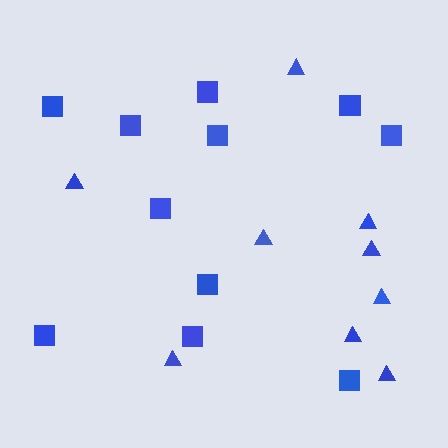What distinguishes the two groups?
There are 2 groups: one group of squares (11) and one group of triangles (9).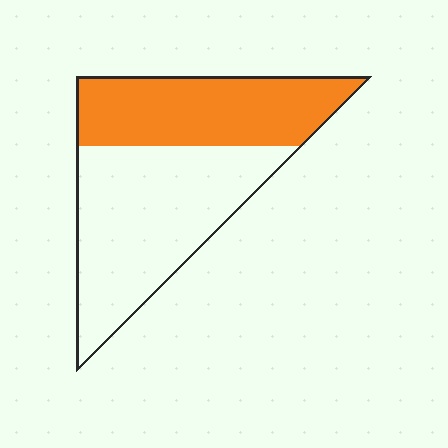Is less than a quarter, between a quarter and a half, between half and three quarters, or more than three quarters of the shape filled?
Between a quarter and a half.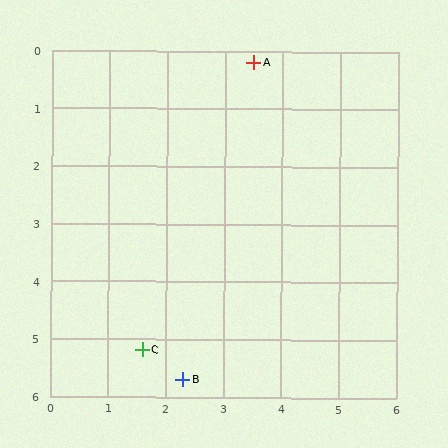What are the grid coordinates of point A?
Point A is at approximately (3.5, 0.2).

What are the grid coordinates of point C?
Point C is at approximately (1.6, 5.2).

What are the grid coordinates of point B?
Point B is at approximately (2.3, 5.7).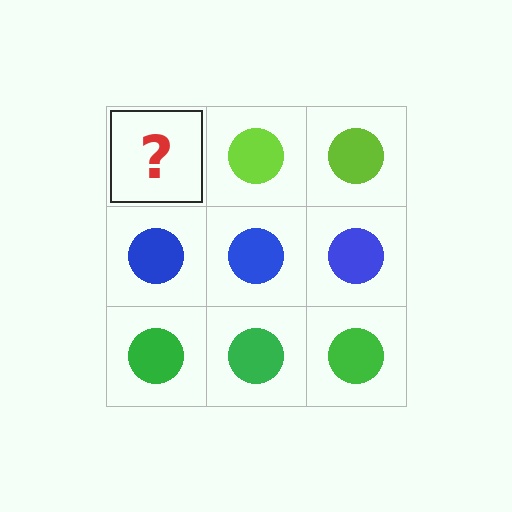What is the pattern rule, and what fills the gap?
The rule is that each row has a consistent color. The gap should be filled with a lime circle.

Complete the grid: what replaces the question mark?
The question mark should be replaced with a lime circle.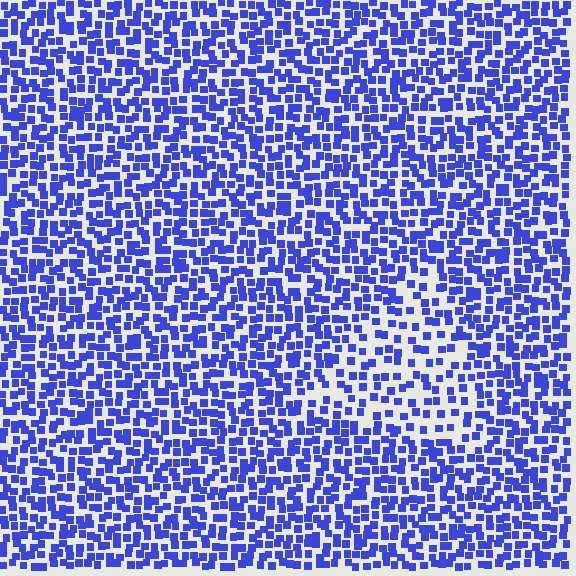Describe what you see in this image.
The image contains small blue elements arranged at two different densities. A triangle-shaped region is visible where the elements are less densely packed than the surrounding area.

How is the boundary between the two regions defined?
The boundary is defined by a change in element density (approximately 1.8x ratio). All elements are the same color, size, and shape.